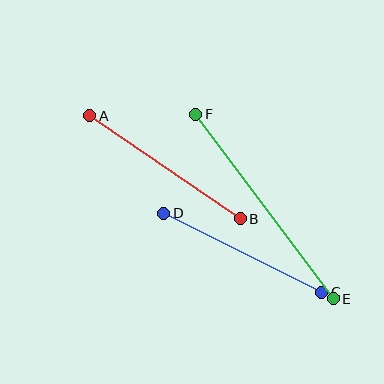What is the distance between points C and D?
The distance is approximately 176 pixels.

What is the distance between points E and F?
The distance is approximately 230 pixels.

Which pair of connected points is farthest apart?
Points E and F are farthest apart.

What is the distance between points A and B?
The distance is approximately 183 pixels.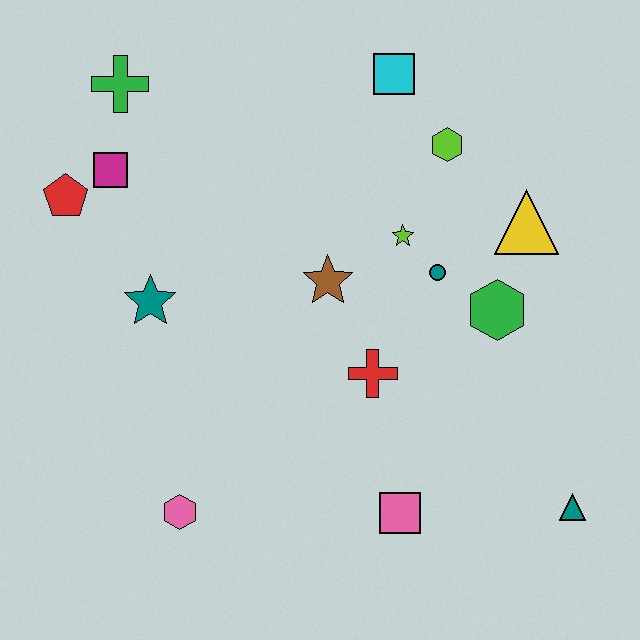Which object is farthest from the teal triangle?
The green cross is farthest from the teal triangle.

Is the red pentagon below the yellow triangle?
No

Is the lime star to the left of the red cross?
No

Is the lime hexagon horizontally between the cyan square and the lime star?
No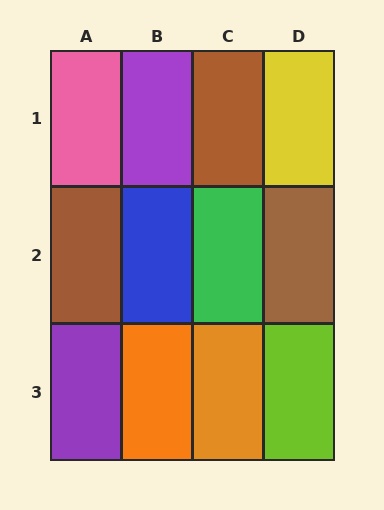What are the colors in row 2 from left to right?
Brown, blue, green, brown.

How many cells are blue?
1 cell is blue.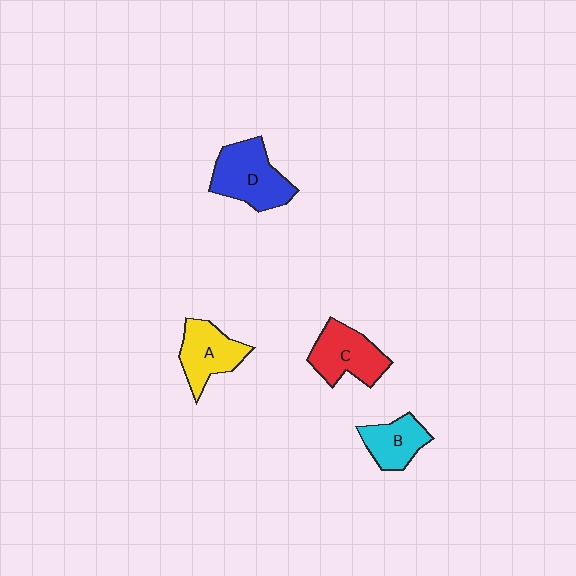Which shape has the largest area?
Shape D (blue).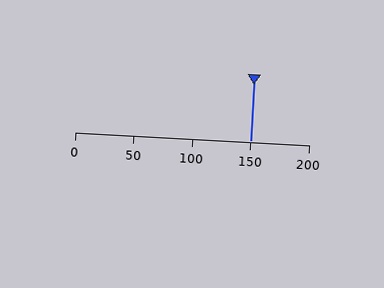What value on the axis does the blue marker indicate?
The marker indicates approximately 150.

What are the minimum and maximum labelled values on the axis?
The axis runs from 0 to 200.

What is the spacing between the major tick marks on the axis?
The major ticks are spaced 50 apart.